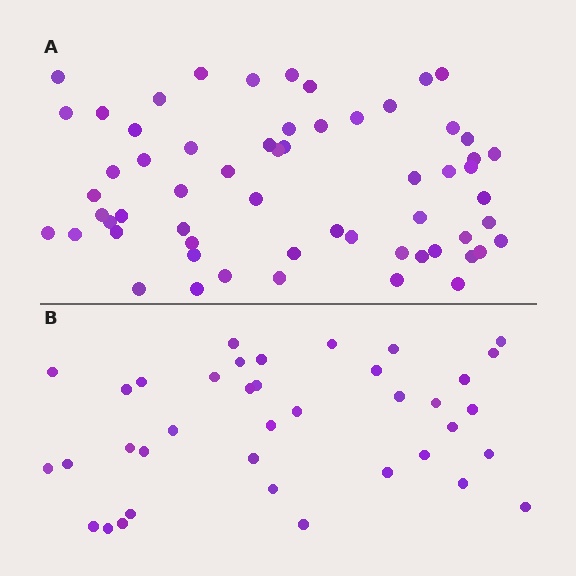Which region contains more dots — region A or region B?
Region A (the top region) has more dots.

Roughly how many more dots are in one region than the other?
Region A has approximately 20 more dots than region B.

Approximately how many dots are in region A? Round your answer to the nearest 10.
About 60 dots.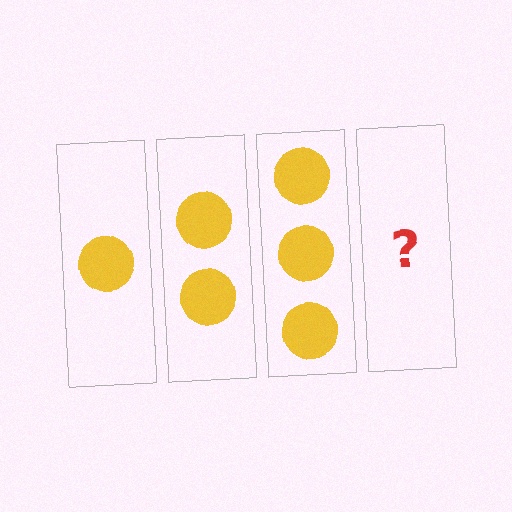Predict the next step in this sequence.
The next step is 4 circles.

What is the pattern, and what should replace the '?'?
The pattern is that each step adds one more circle. The '?' should be 4 circles.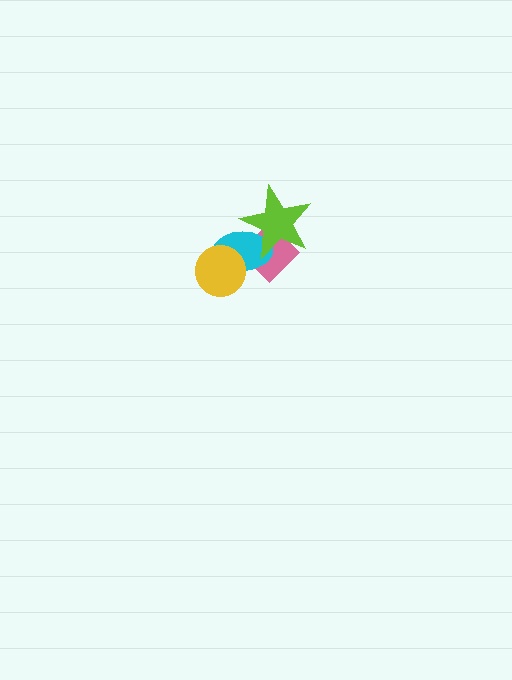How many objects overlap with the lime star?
2 objects overlap with the lime star.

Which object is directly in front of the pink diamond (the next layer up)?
The cyan ellipse is directly in front of the pink diamond.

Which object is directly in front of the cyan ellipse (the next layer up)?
The yellow circle is directly in front of the cyan ellipse.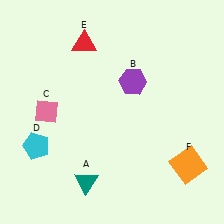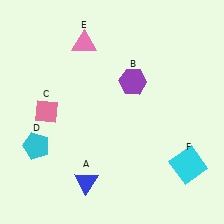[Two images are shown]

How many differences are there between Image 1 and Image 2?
There are 3 differences between the two images.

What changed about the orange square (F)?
In Image 1, F is orange. In Image 2, it changed to cyan.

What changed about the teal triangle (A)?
In Image 1, A is teal. In Image 2, it changed to blue.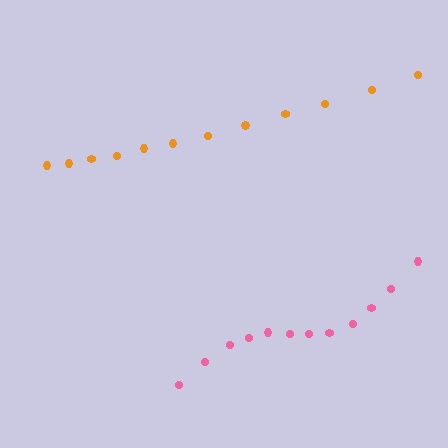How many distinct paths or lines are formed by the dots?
There are 2 distinct paths.